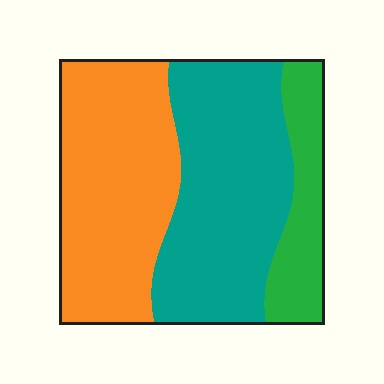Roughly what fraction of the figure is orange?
Orange covers about 40% of the figure.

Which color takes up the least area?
Green, at roughly 15%.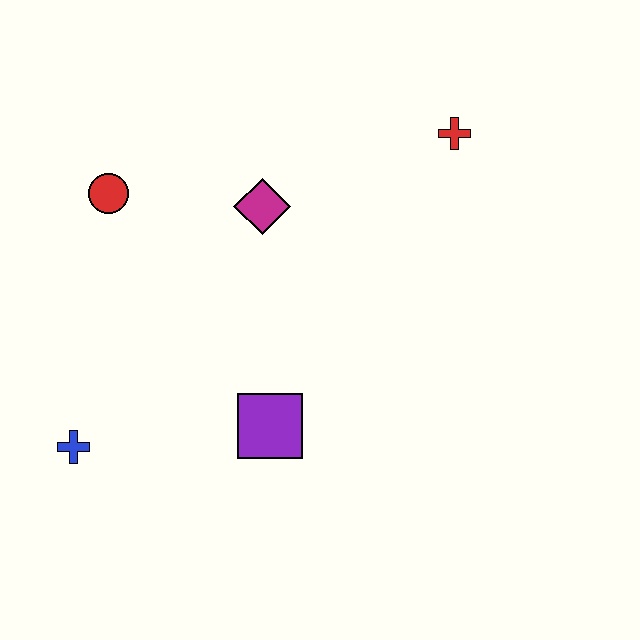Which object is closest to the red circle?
The magenta diamond is closest to the red circle.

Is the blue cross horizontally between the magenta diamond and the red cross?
No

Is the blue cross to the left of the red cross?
Yes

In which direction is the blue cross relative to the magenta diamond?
The blue cross is below the magenta diamond.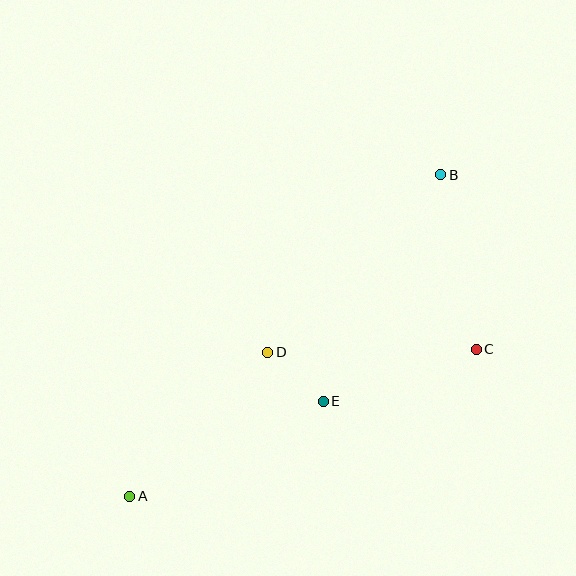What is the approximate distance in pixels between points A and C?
The distance between A and C is approximately 376 pixels.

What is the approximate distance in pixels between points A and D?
The distance between A and D is approximately 199 pixels.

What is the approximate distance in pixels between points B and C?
The distance between B and C is approximately 178 pixels.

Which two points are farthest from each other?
Points A and B are farthest from each other.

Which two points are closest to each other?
Points D and E are closest to each other.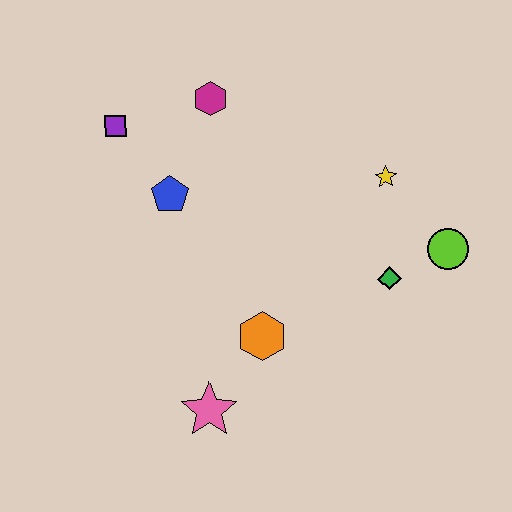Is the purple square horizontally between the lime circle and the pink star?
No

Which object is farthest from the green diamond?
The purple square is farthest from the green diamond.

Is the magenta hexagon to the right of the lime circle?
No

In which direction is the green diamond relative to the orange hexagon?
The green diamond is to the right of the orange hexagon.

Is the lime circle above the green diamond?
Yes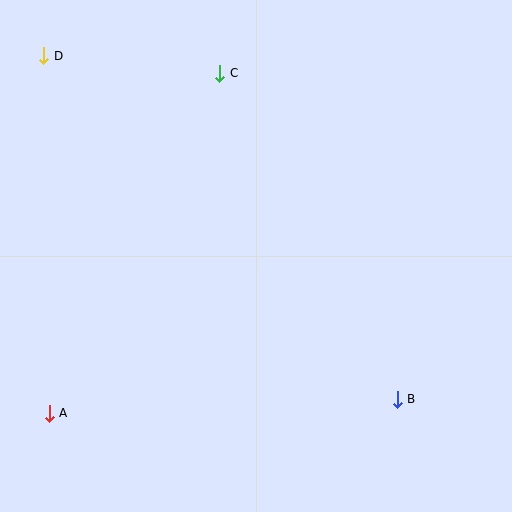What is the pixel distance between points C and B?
The distance between C and B is 371 pixels.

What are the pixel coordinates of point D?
Point D is at (44, 56).